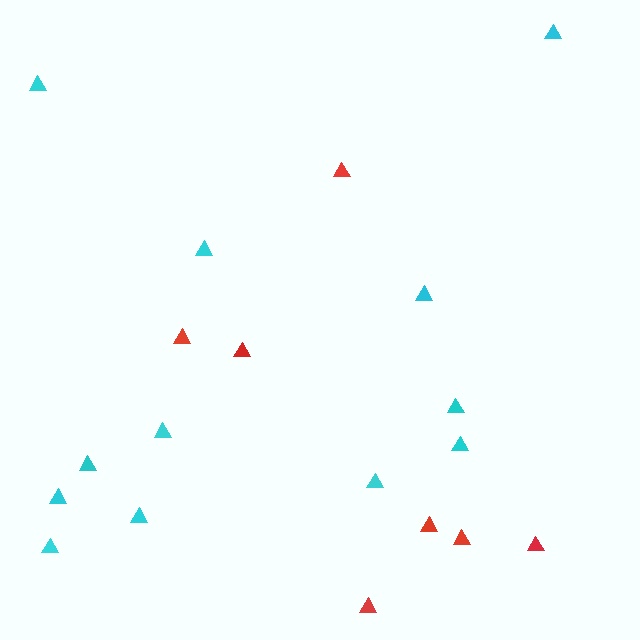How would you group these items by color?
There are 2 groups: one group of cyan triangles (12) and one group of red triangles (7).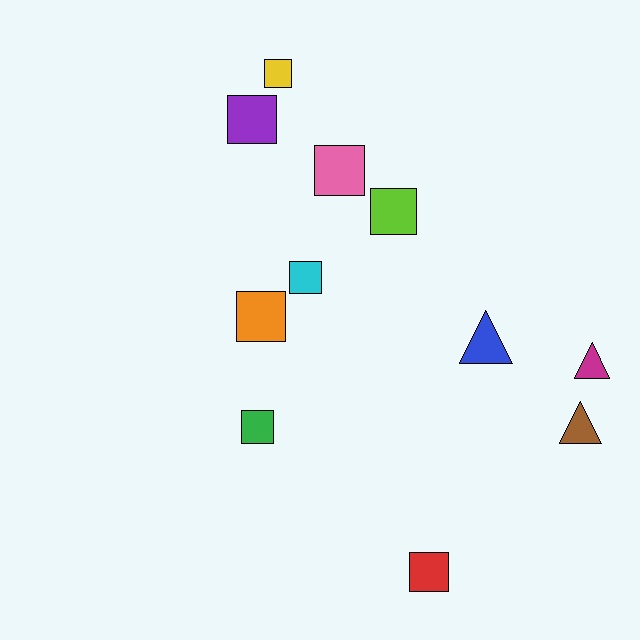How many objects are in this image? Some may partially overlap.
There are 11 objects.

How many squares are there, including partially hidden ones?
There are 8 squares.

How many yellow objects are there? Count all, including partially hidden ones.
There is 1 yellow object.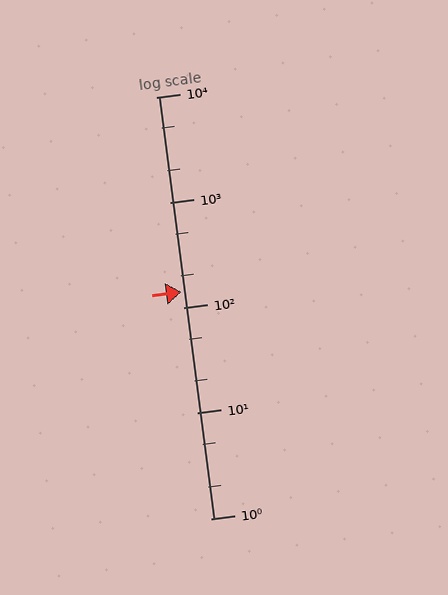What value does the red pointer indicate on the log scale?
The pointer indicates approximately 140.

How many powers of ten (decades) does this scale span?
The scale spans 4 decades, from 1 to 10000.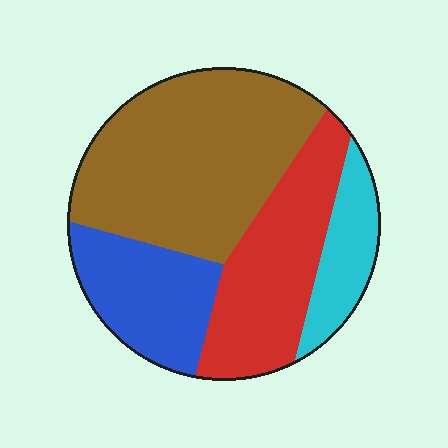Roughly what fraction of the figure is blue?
Blue takes up about one fifth (1/5) of the figure.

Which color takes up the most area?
Brown, at roughly 45%.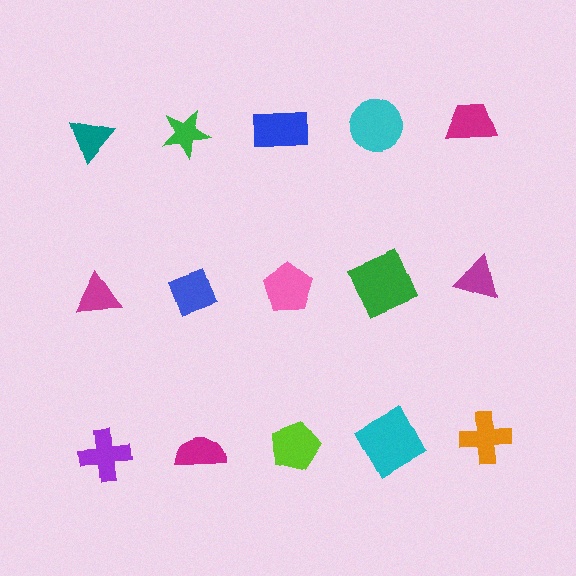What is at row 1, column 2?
A green star.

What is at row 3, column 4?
A cyan square.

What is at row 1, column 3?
A blue rectangle.